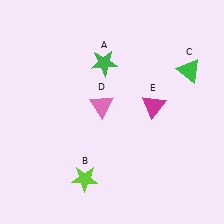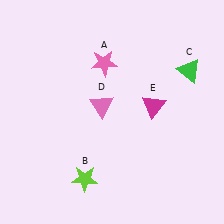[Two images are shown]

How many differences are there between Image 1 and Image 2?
There is 1 difference between the two images.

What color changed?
The star (A) changed from green in Image 1 to pink in Image 2.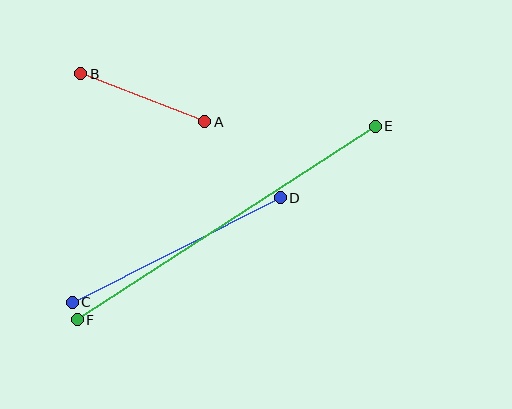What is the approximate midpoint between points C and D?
The midpoint is at approximately (176, 250) pixels.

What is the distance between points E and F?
The distance is approximately 355 pixels.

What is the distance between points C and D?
The distance is approximately 233 pixels.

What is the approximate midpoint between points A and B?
The midpoint is at approximately (143, 98) pixels.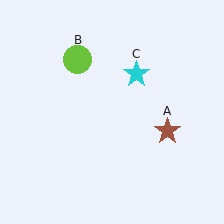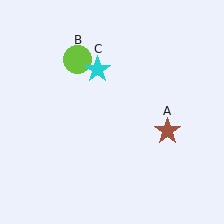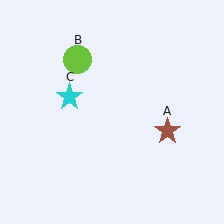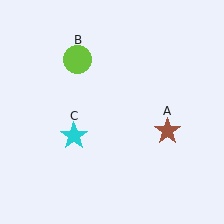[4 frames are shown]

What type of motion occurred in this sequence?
The cyan star (object C) rotated counterclockwise around the center of the scene.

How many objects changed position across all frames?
1 object changed position: cyan star (object C).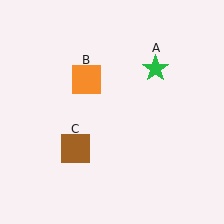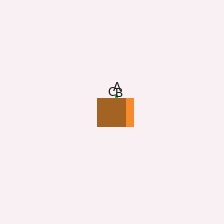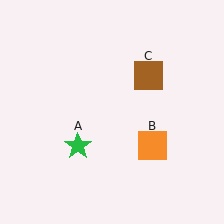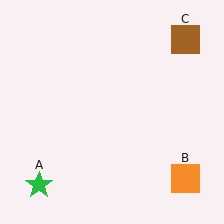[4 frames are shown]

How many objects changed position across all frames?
3 objects changed position: green star (object A), orange square (object B), brown square (object C).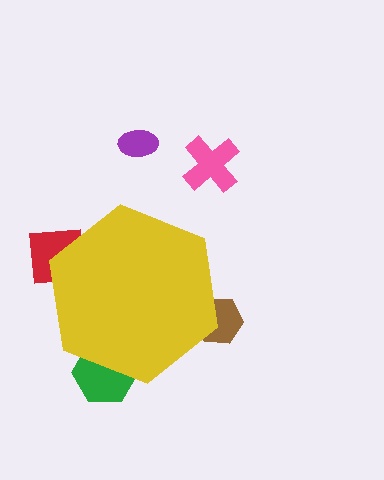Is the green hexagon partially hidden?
Yes, the green hexagon is partially hidden behind the yellow hexagon.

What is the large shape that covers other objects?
A yellow hexagon.